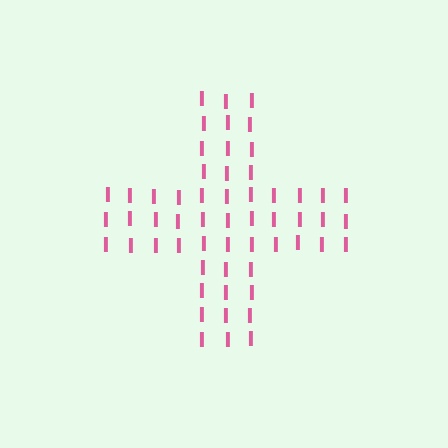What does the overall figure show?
The overall figure shows a cross.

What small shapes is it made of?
It is made of small letter I's.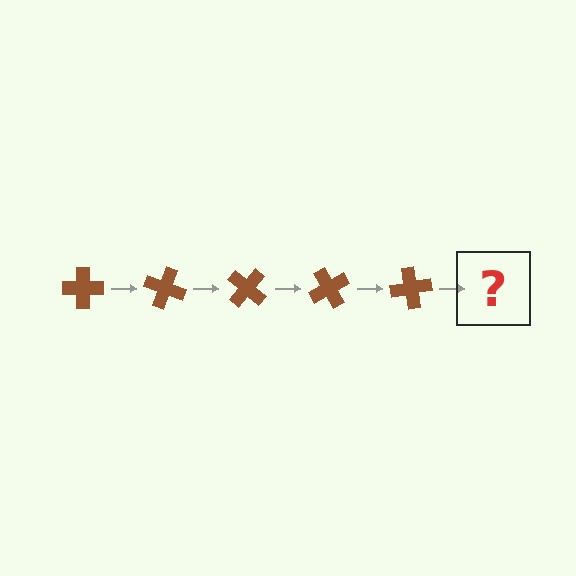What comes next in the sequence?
The next element should be a brown cross rotated 100 degrees.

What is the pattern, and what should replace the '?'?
The pattern is that the cross rotates 20 degrees each step. The '?' should be a brown cross rotated 100 degrees.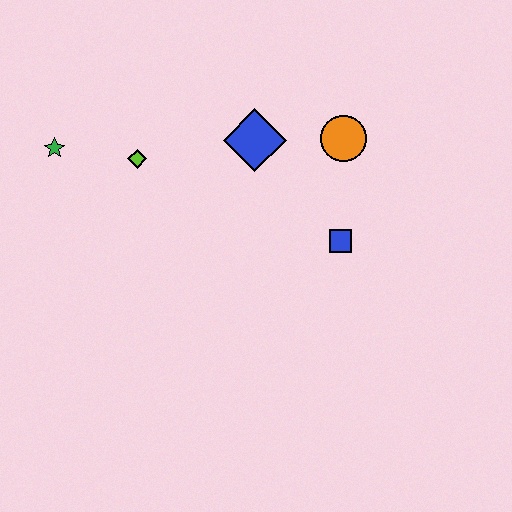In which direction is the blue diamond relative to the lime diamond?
The blue diamond is to the right of the lime diamond.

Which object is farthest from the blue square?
The green star is farthest from the blue square.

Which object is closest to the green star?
The lime diamond is closest to the green star.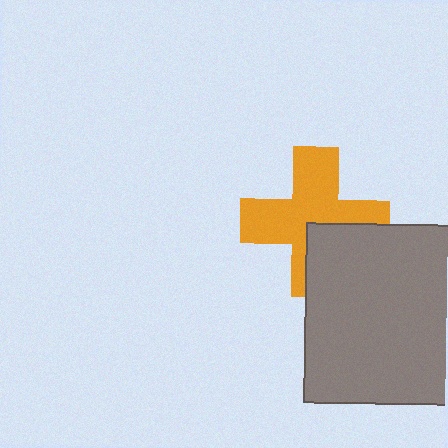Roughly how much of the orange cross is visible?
Most of it is visible (roughly 70%).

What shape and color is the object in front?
The object in front is a gray square.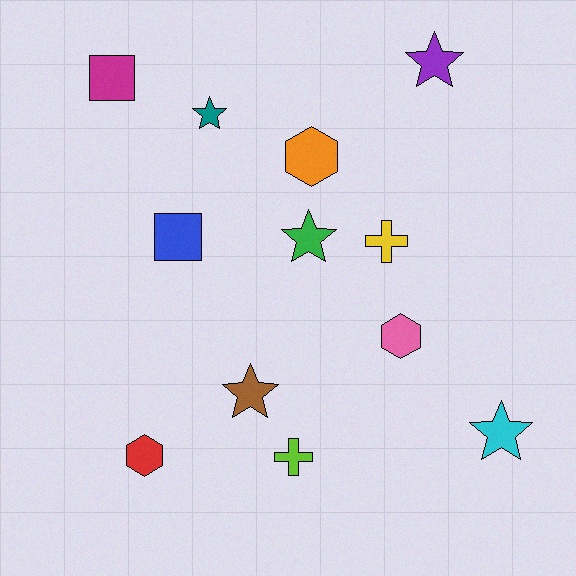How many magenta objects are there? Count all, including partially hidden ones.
There is 1 magenta object.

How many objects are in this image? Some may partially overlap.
There are 12 objects.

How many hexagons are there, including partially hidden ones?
There are 3 hexagons.